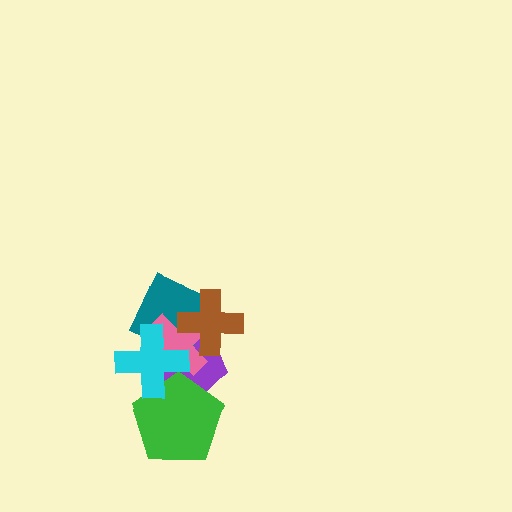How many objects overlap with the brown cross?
3 objects overlap with the brown cross.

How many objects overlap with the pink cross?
4 objects overlap with the pink cross.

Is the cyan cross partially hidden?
No, no other shape covers it.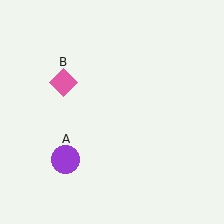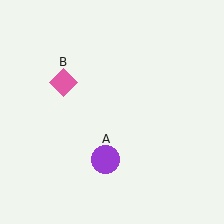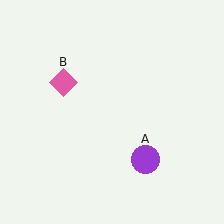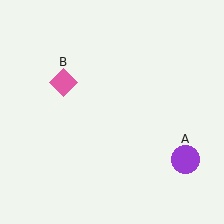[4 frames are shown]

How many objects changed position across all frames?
1 object changed position: purple circle (object A).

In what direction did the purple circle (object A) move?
The purple circle (object A) moved right.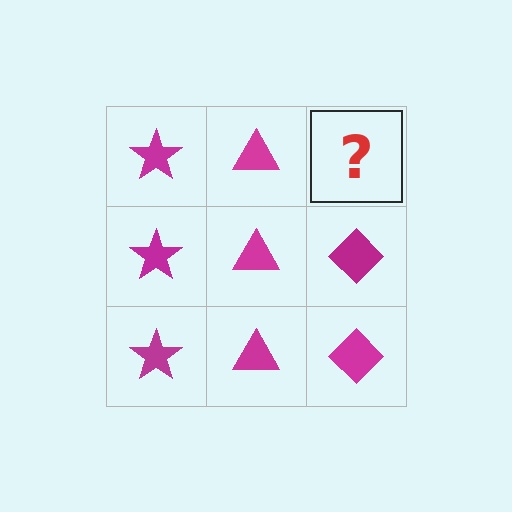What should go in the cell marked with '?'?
The missing cell should contain a magenta diamond.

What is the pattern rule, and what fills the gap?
The rule is that each column has a consistent shape. The gap should be filled with a magenta diamond.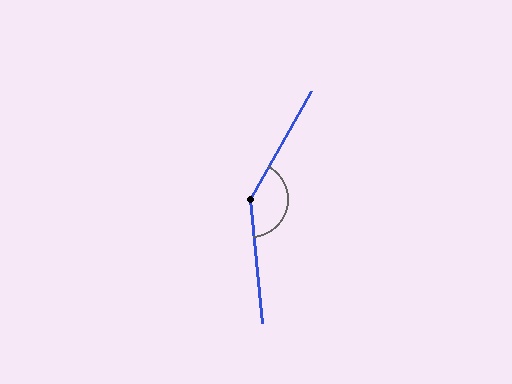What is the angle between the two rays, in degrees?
Approximately 145 degrees.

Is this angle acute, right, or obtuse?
It is obtuse.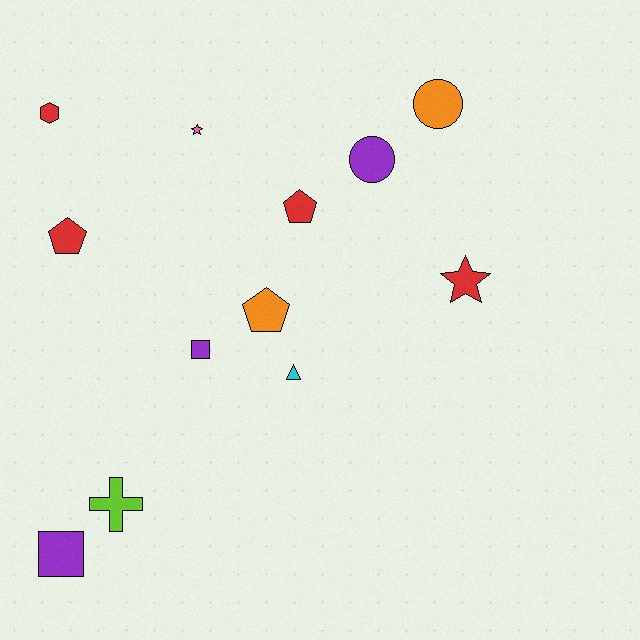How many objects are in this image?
There are 12 objects.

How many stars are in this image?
There are 2 stars.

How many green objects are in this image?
There are no green objects.